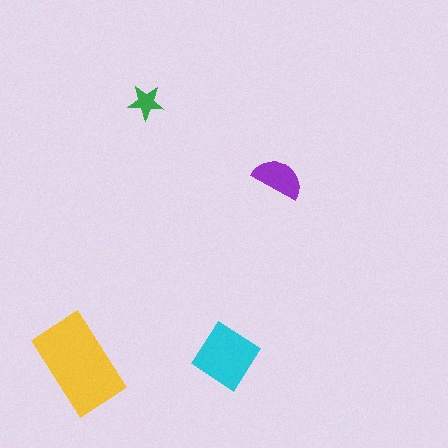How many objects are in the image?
There are 4 objects in the image.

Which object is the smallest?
The green star.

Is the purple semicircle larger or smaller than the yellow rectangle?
Smaller.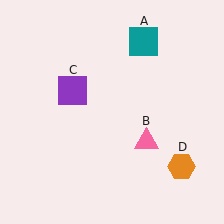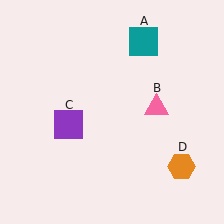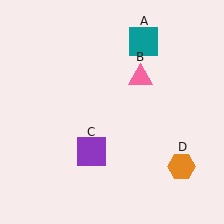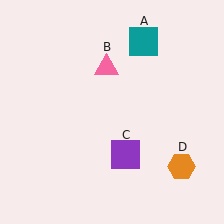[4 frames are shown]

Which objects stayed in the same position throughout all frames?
Teal square (object A) and orange hexagon (object D) remained stationary.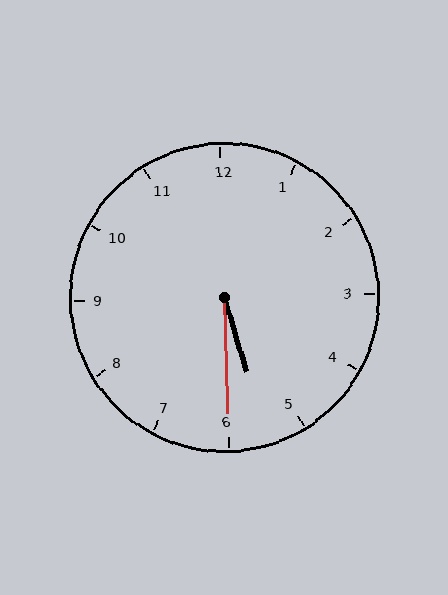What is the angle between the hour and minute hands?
Approximately 15 degrees.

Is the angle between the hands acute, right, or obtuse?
It is acute.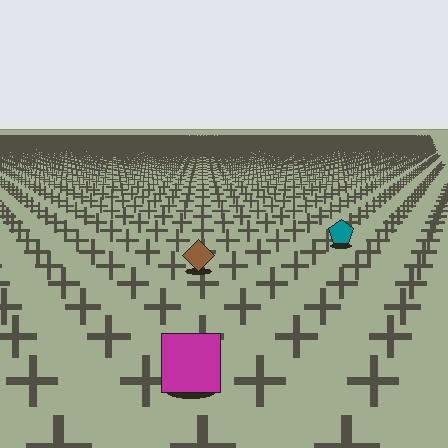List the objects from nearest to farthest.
From nearest to farthest: the magenta square, the brown diamond, the teal pentagon.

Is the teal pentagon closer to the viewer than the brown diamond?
No. The brown diamond is closer — you can tell from the texture gradient: the ground texture is coarser near it.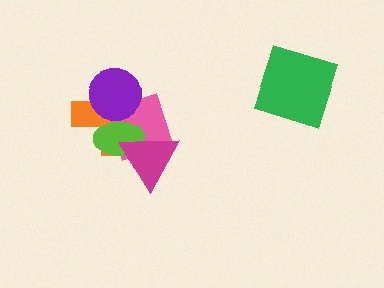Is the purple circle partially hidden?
Yes, it is partially covered by another shape.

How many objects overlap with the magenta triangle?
3 objects overlap with the magenta triangle.